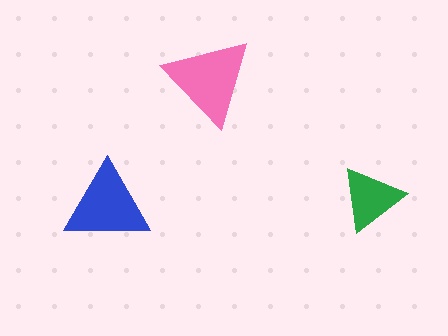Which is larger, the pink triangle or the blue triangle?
The pink one.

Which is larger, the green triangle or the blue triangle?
The blue one.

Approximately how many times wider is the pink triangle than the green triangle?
About 1.5 times wider.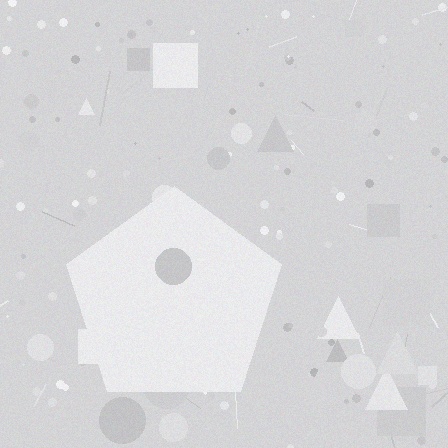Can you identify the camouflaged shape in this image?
The camouflaged shape is a pentagon.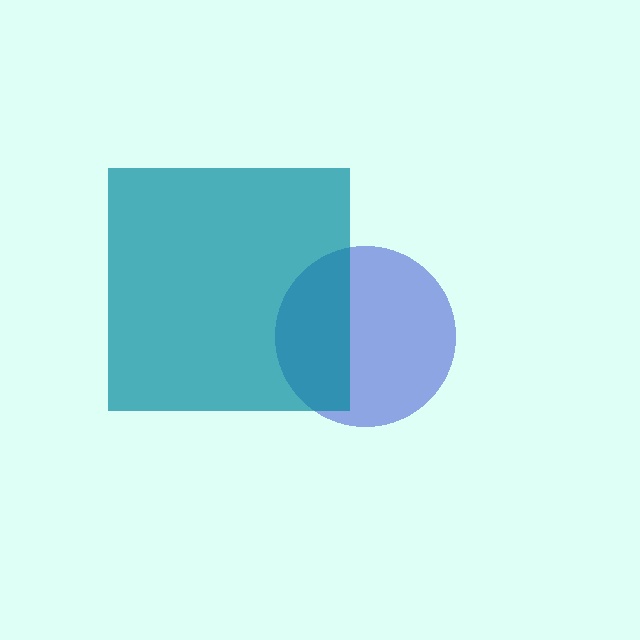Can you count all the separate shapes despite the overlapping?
Yes, there are 2 separate shapes.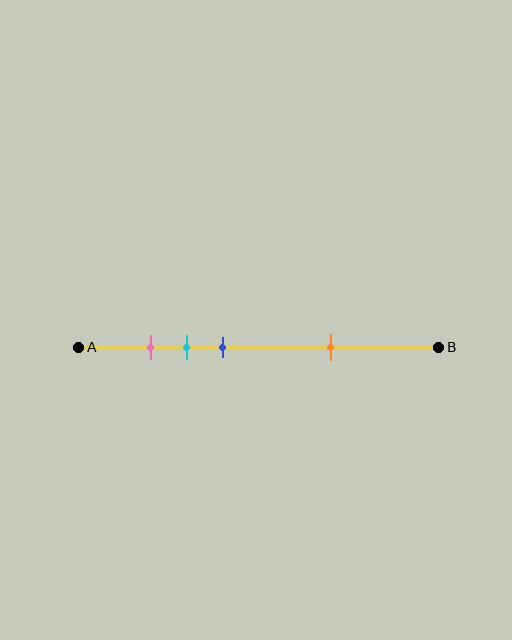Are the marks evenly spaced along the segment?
No, the marks are not evenly spaced.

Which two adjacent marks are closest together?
The pink and cyan marks are the closest adjacent pair.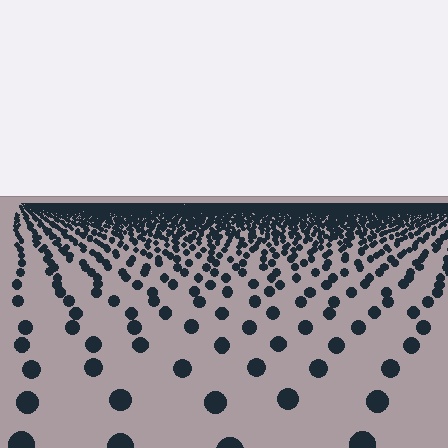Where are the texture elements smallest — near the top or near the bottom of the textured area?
Near the top.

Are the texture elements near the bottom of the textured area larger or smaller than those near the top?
Larger. Near the bottom, elements are closer to the viewer and appear at a bigger on-screen size.